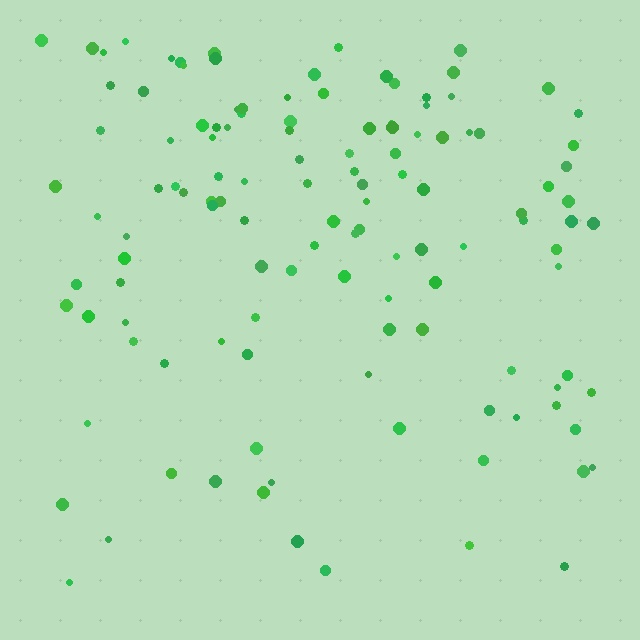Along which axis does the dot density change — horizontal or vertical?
Vertical.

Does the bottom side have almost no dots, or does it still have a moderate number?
Still a moderate number, just noticeably fewer than the top.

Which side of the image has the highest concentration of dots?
The top.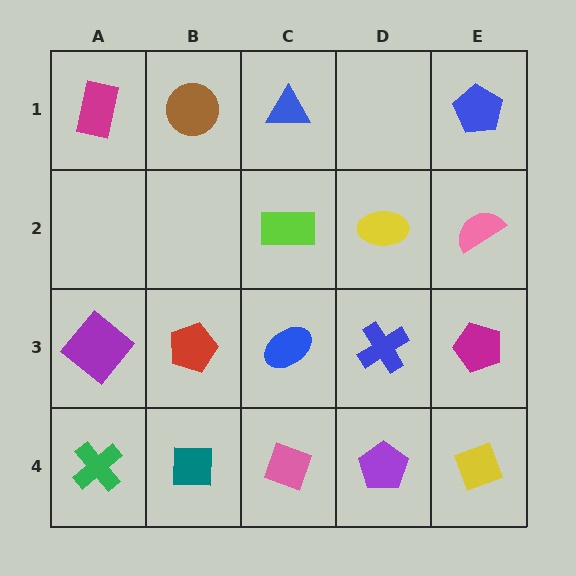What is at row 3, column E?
A magenta pentagon.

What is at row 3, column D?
A blue cross.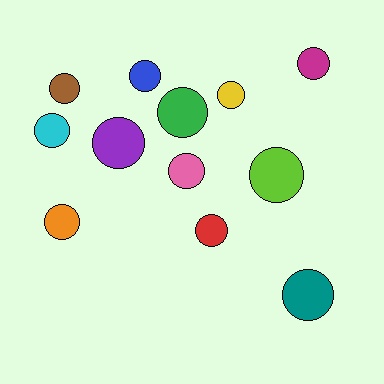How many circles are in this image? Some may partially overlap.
There are 12 circles.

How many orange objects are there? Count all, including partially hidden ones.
There is 1 orange object.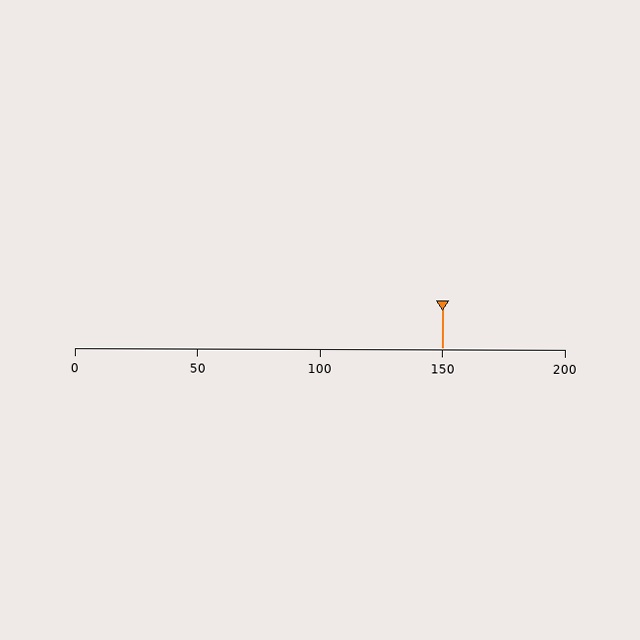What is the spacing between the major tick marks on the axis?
The major ticks are spaced 50 apart.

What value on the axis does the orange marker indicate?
The marker indicates approximately 150.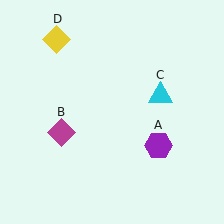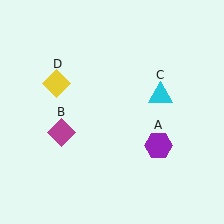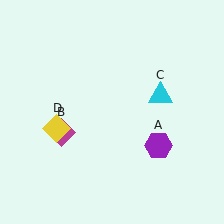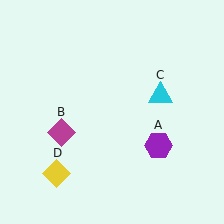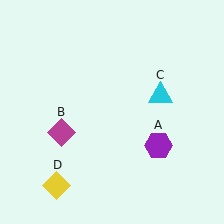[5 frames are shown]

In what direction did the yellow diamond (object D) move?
The yellow diamond (object D) moved down.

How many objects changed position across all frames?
1 object changed position: yellow diamond (object D).